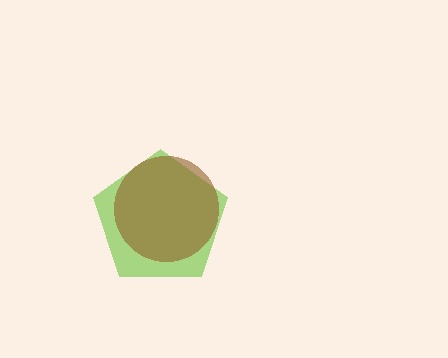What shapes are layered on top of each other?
The layered shapes are: a lime pentagon, a brown circle.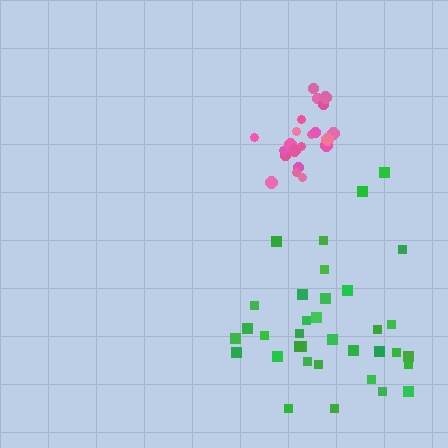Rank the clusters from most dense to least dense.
pink, green.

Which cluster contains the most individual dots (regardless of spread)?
Green (35).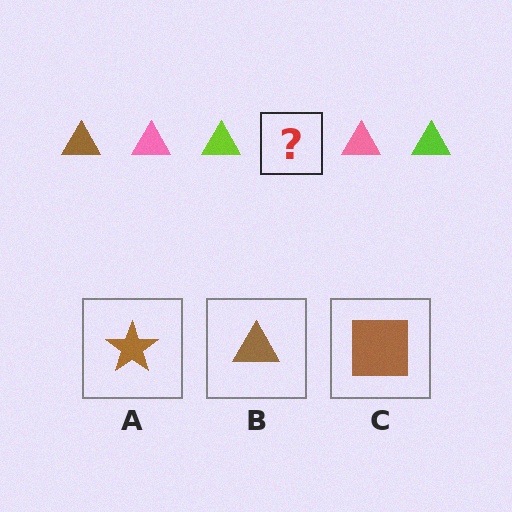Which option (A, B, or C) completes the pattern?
B.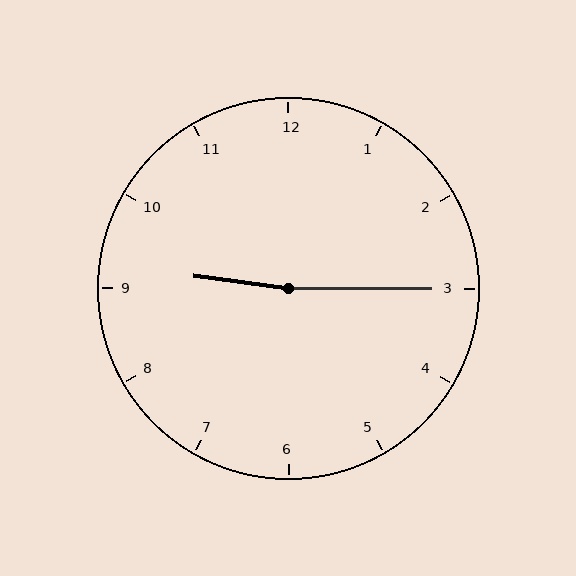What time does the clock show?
9:15.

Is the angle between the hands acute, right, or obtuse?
It is obtuse.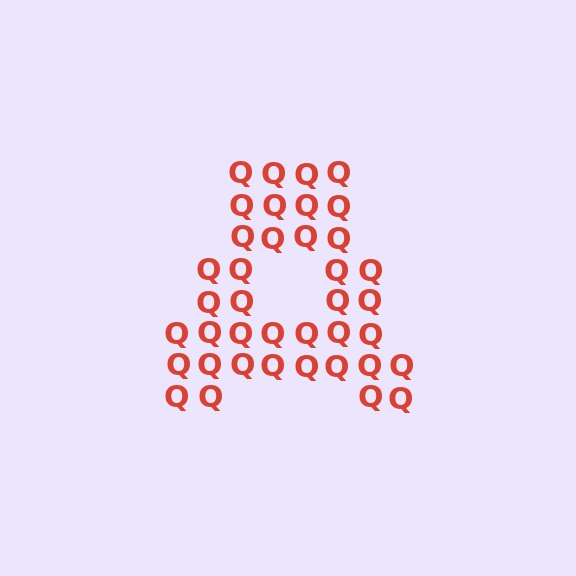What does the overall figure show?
The overall figure shows the letter A.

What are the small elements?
The small elements are letter Q's.